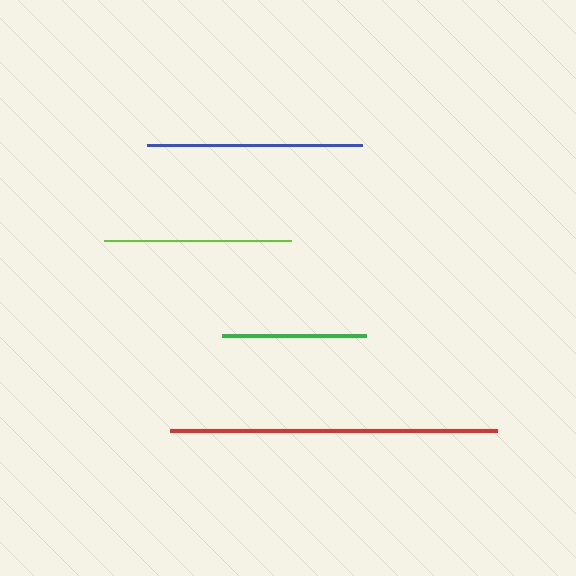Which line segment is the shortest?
The green line is the shortest at approximately 144 pixels.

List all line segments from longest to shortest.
From longest to shortest: red, blue, lime, green.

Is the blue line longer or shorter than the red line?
The red line is longer than the blue line.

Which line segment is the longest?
The red line is the longest at approximately 327 pixels.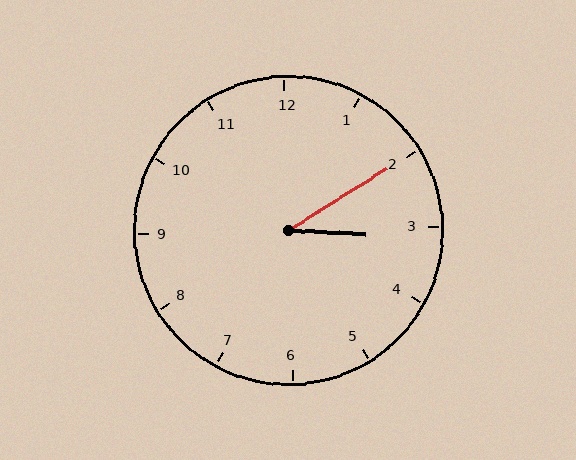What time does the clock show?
3:10.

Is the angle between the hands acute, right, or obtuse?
It is acute.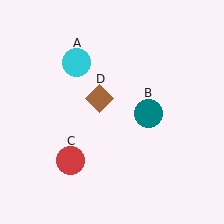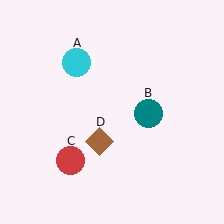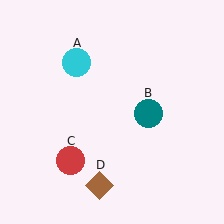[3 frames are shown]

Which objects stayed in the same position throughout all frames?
Cyan circle (object A) and teal circle (object B) and red circle (object C) remained stationary.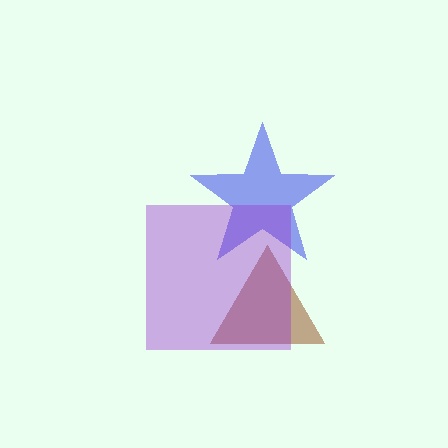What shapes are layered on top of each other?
The layered shapes are: a blue star, a brown triangle, a purple square.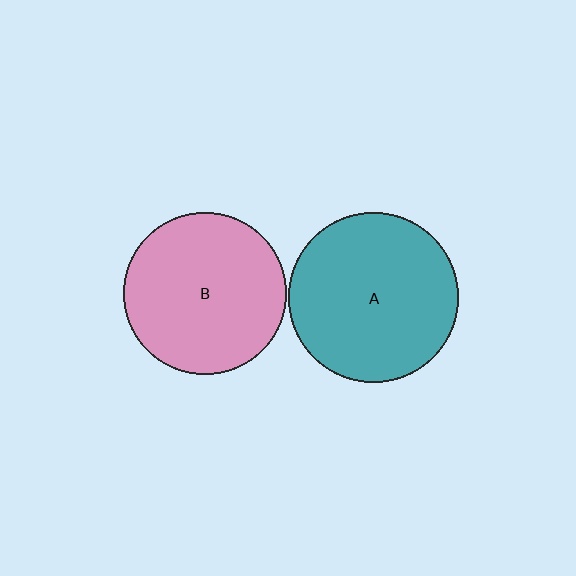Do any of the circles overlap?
No, none of the circles overlap.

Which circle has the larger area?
Circle A (teal).